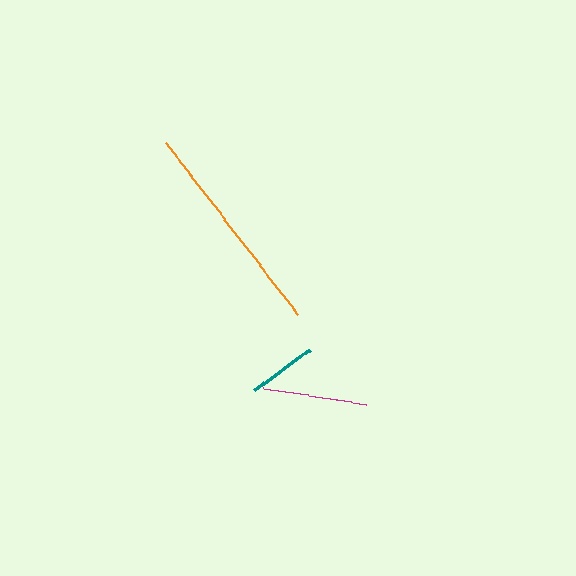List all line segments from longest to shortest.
From longest to shortest: orange, magenta, teal.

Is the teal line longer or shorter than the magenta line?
The magenta line is longer than the teal line.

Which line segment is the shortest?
The teal line is the shortest at approximately 68 pixels.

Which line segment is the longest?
The orange line is the longest at approximately 217 pixels.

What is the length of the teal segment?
The teal segment is approximately 68 pixels long.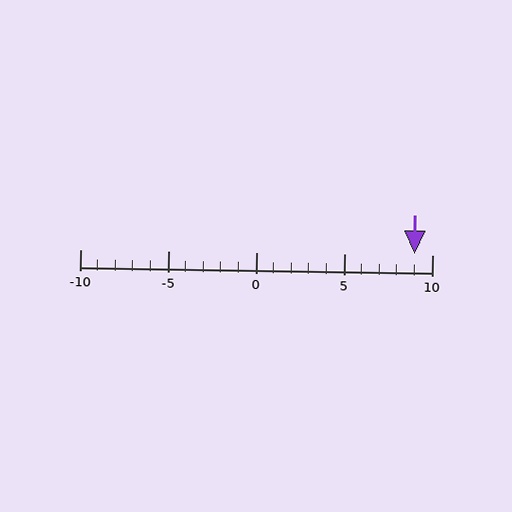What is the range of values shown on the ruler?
The ruler shows values from -10 to 10.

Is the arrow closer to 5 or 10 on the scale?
The arrow is closer to 10.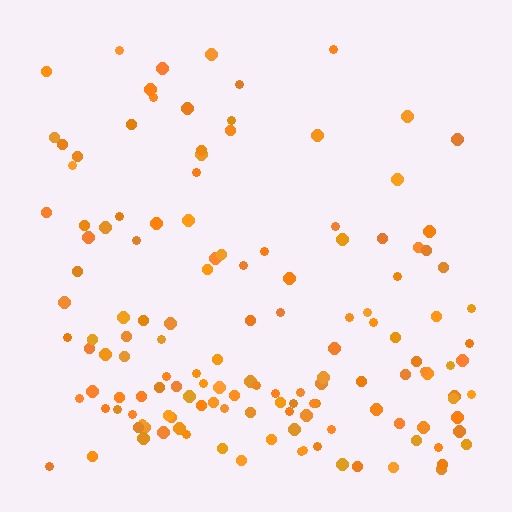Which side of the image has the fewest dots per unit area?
The top.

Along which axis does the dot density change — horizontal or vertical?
Vertical.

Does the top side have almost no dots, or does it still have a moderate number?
Still a moderate number, just noticeably fewer than the bottom.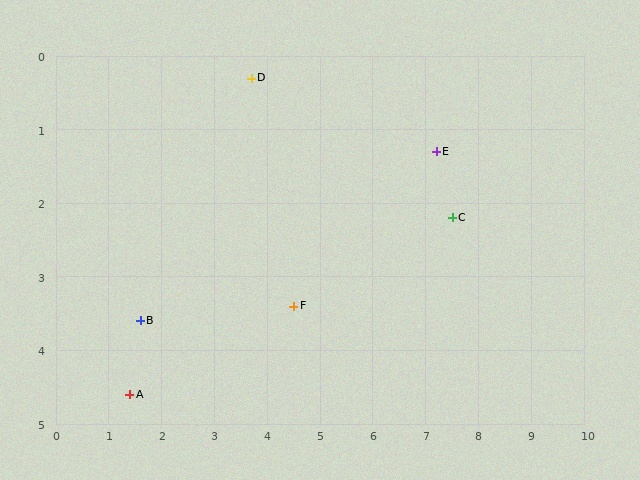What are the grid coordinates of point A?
Point A is at approximately (1.4, 4.6).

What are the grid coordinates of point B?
Point B is at approximately (1.6, 3.6).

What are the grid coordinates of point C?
Point C is at approximately (7.5, 2.2).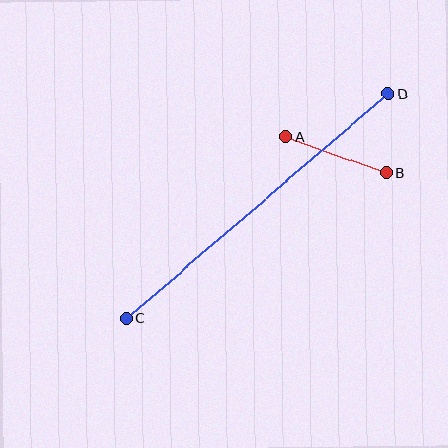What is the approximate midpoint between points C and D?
The midpoint is at approximately (257, 206) pixels.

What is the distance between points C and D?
The distance is approximately 345 pixels.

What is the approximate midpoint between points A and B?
The midpoint is at approximately (336, 155) pixels.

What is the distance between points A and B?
The distance is approximately 107 pixels.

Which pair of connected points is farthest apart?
Points C and D are farthest apart.